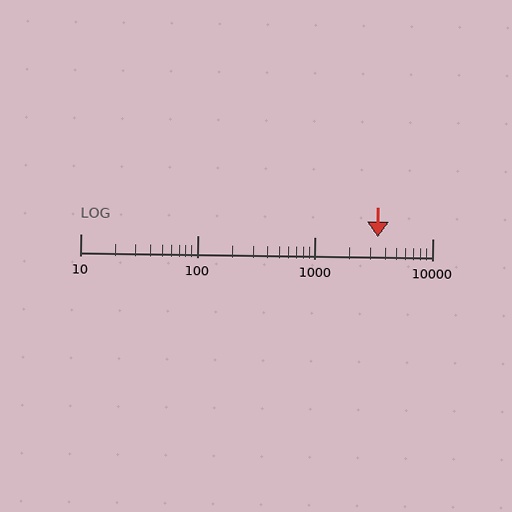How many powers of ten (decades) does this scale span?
The scale spans 3 decades, from 10 to 10000.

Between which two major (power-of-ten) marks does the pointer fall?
The pointer is between 1000 and 10000.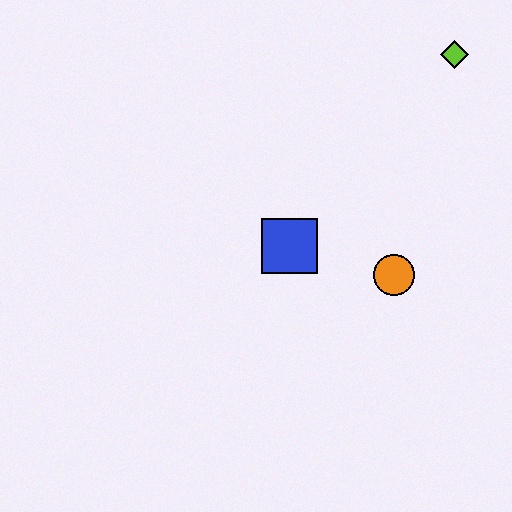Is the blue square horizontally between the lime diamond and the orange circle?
No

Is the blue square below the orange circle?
No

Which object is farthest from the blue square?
The lime diamond is farthest from the blue square.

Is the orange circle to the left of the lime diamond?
Yes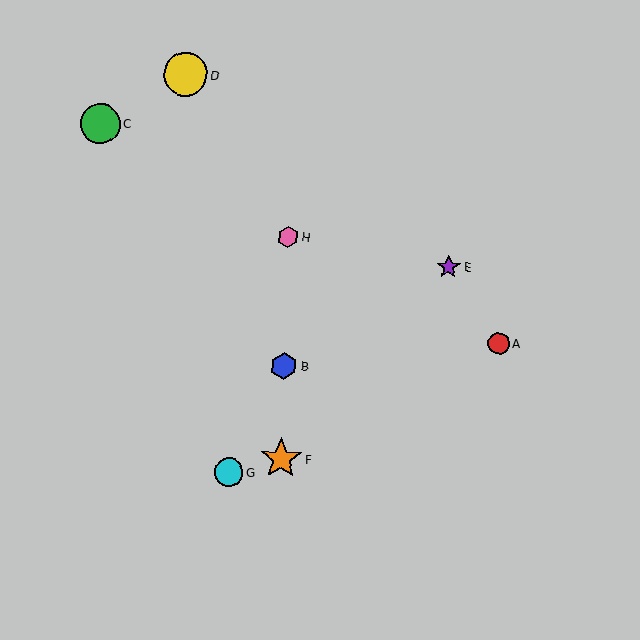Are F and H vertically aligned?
Yes, both are at x≈281.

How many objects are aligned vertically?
3 objects (B, F, H) are aligned vertically.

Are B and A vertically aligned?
No, B is at x≈284 and A is at x≈499.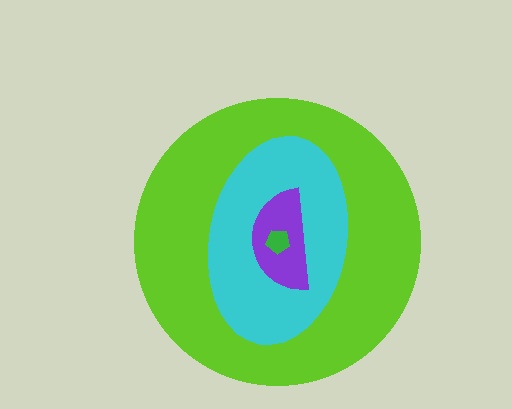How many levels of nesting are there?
4.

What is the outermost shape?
The lime circle.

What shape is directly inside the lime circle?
The cyan ellipse.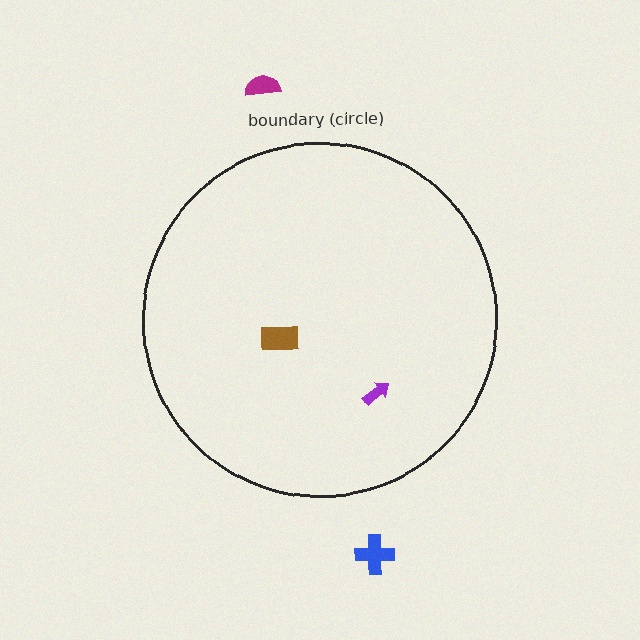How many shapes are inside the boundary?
2 inside, 2 outside.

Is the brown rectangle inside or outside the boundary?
Inside.